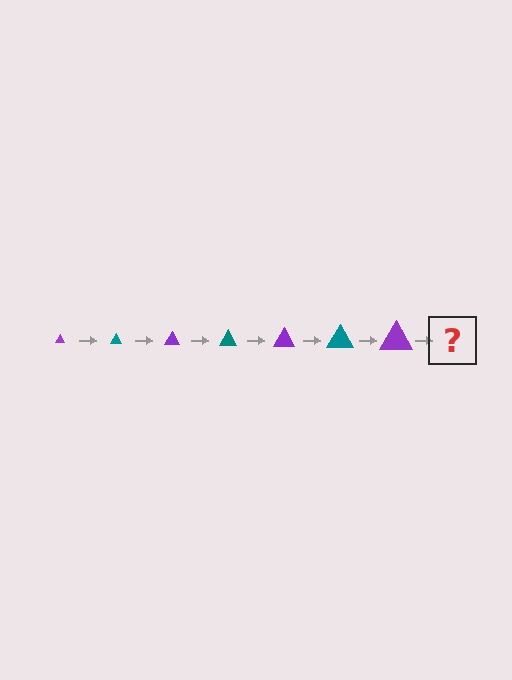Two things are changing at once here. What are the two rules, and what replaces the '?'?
The two rules are that the triangle grows larger each step and the color cycles through purple and teal. The '?' should be a teal triangle, larger than the previous one.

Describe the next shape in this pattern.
It should be a teal triangle, larger than the previous one.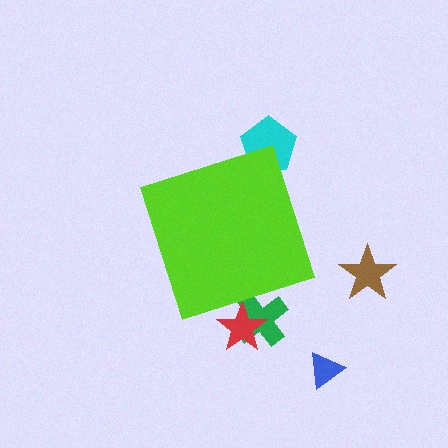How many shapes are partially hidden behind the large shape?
3 shapes are partially hidden.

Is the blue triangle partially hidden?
No, the blue triangle is fully visible.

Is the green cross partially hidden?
Yes, the green cross is partially hidden behind the lime diamond.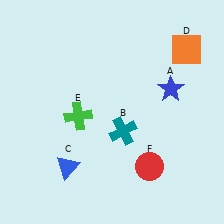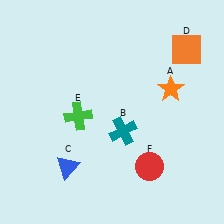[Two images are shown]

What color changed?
The star (A) changed from blue in Image 1 to orange in Image 2.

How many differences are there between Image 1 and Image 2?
There is 1 difference between the two images.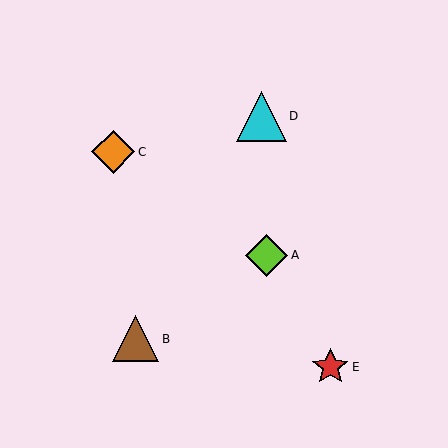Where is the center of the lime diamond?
The center of the lime diamond is at (267, 255).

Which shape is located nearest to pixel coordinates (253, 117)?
The cyan triangle (labeled D) at (261, 116) is nearest to that location.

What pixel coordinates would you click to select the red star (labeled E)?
Click at (330, 367) to select the red star E.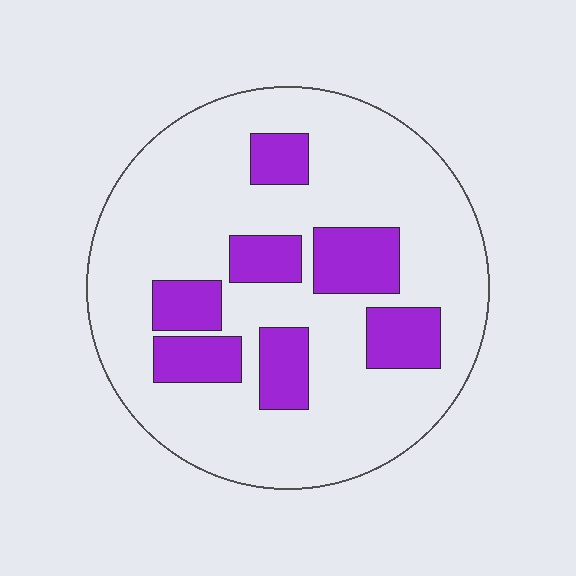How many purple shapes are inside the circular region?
7.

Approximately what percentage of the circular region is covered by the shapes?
Approximately 25%.